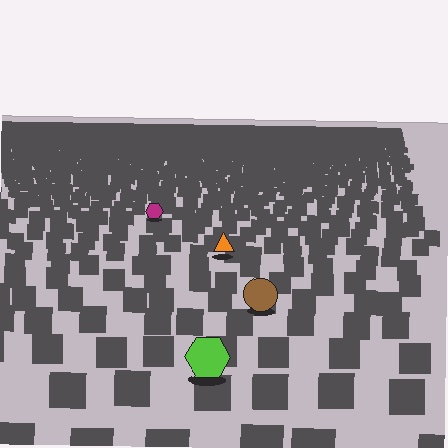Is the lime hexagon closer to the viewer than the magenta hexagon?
Yes. The lime hexagon is closer — you can tell from the texture gradient: the ground texture is coarser near it.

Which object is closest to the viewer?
The lime hexagon is closest. The texture marks near it are larger and more spread out.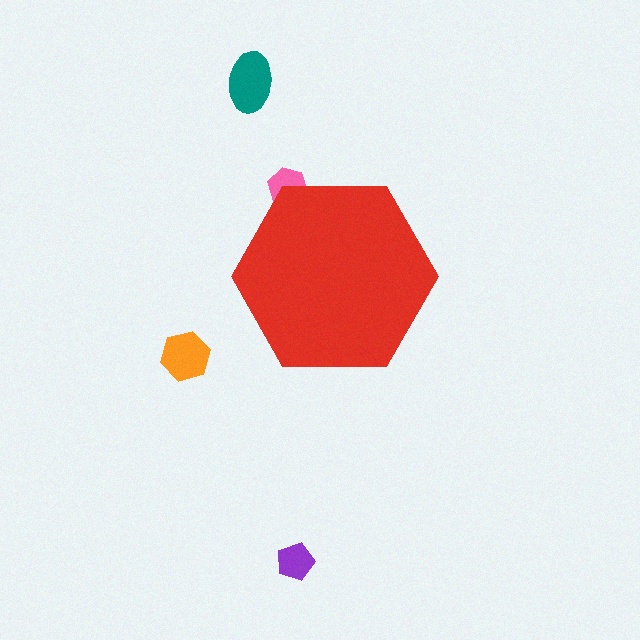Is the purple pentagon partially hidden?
No, the purple pentagon is fully visible.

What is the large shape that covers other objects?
A red hexagon.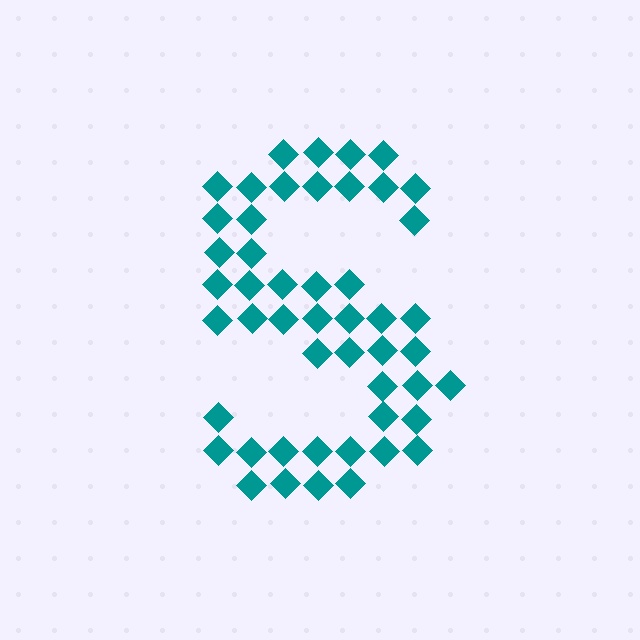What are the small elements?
The small elements are diamonds.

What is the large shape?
The large shape is the letter S.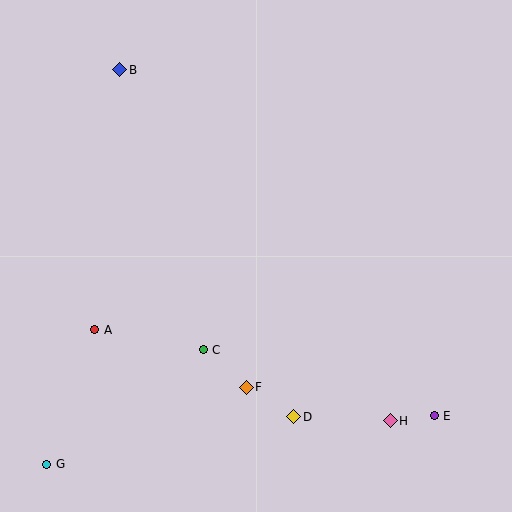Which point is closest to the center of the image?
Point C at (203, 350) is closest to the center.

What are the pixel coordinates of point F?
Point F is at (246, 387).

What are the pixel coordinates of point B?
Point B is at (120, 70).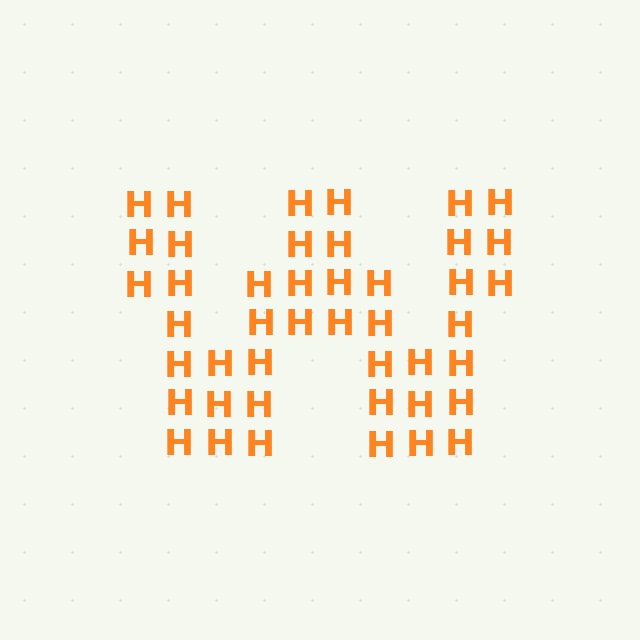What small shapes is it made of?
It is made of small letter H's.